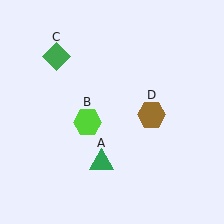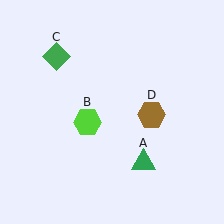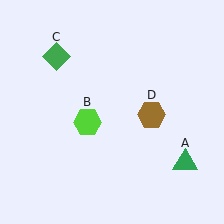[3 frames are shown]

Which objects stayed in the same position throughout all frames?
Lime hexagon (object B) and green diamond (object C) and brown hexagon (object D) remained stationary.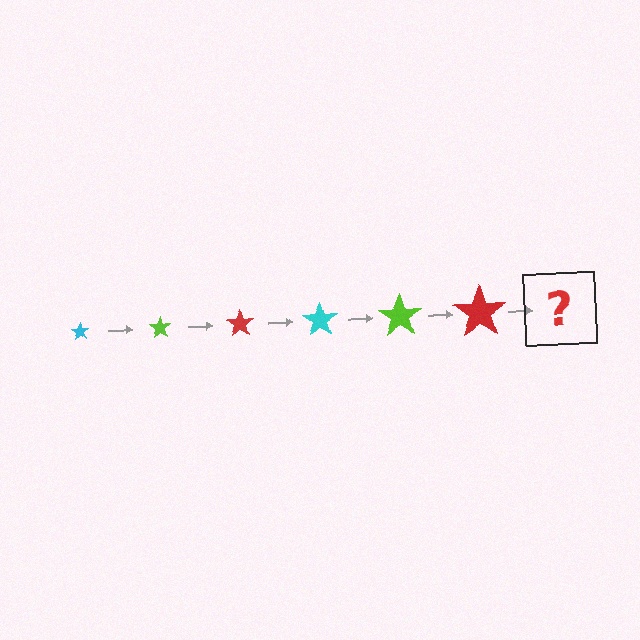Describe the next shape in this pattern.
It should be a cyan star, larger than the previous one.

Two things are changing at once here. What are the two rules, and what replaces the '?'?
The two rules are that the star grows larger each step and the color cycles through cyan, lime, and red. The '?' should be a cyan star, larger than the previous one.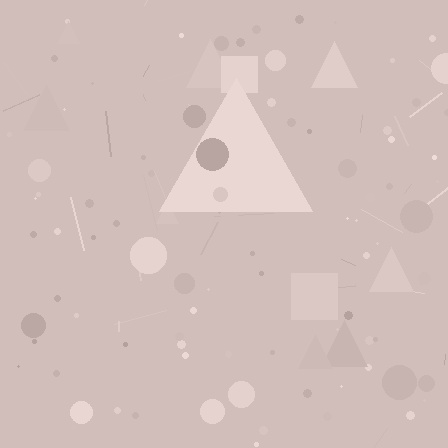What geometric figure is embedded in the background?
A triangle is embedded in the background.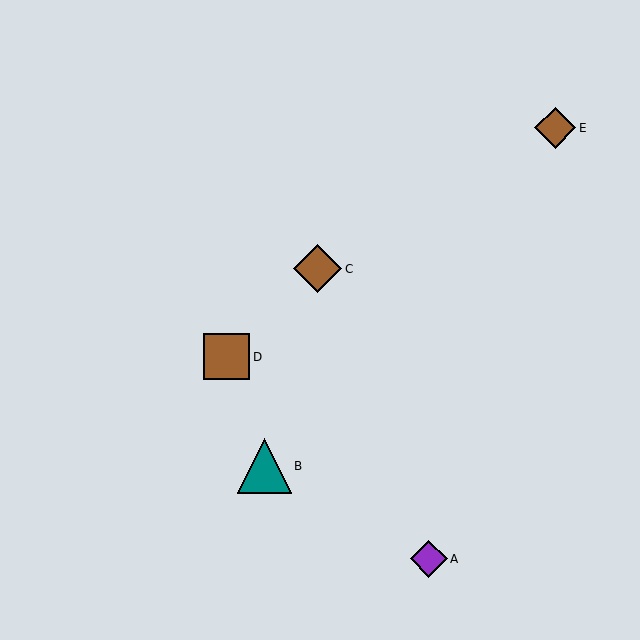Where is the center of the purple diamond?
The center of the purple diamond is at (429, 559).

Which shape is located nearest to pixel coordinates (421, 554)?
The purple diamond (labeled A) at (429, 559) is nearest to that location.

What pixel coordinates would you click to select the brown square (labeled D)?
Click at (227, 357) to select the brown square D.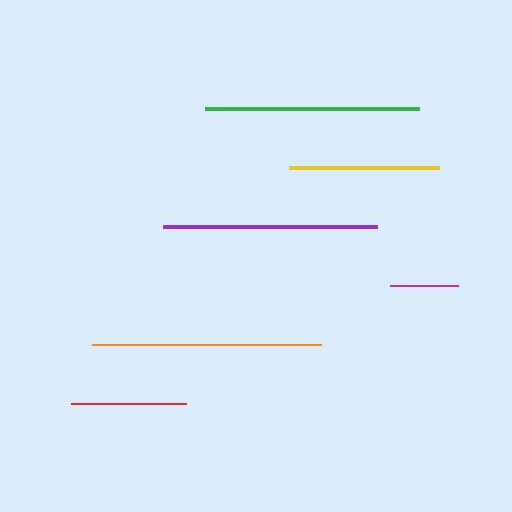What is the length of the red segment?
The red segment is approximately 114 pixels long.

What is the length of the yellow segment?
The yellow segment is approximately 149 pixels long.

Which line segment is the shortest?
The magenta line is the shortest at approximately 69 pixels.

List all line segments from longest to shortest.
From longest to shortest: orange, green, purple, yellow, red, magenta.